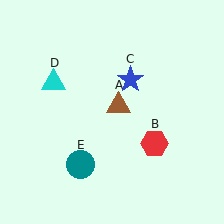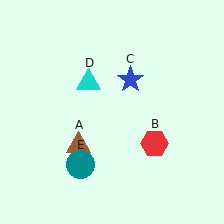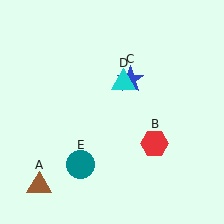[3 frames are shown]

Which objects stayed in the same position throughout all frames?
Red hexagon (object B) and blue star (object C) and teal circle (object E) remained stationary.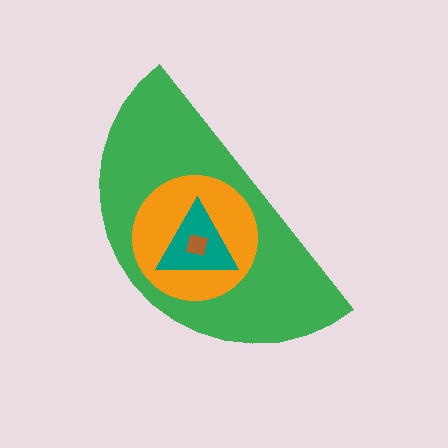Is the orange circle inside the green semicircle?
Yes.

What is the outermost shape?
The green semicircle.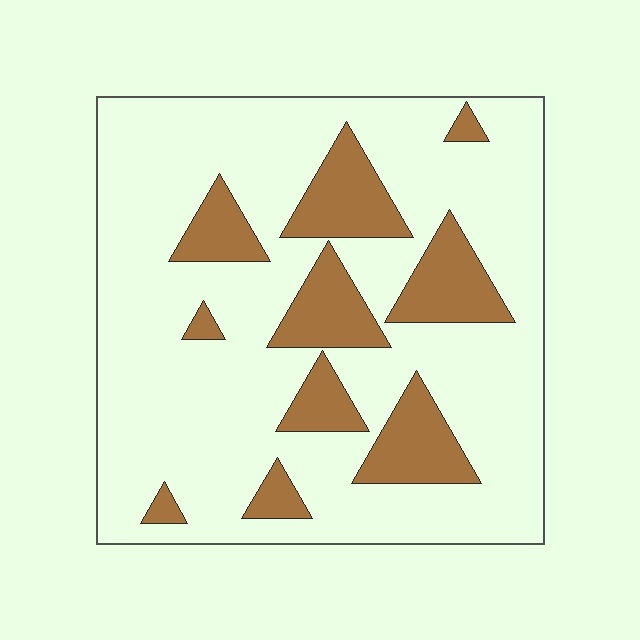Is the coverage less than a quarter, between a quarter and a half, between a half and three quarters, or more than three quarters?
Less than a quarter.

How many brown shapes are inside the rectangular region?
10.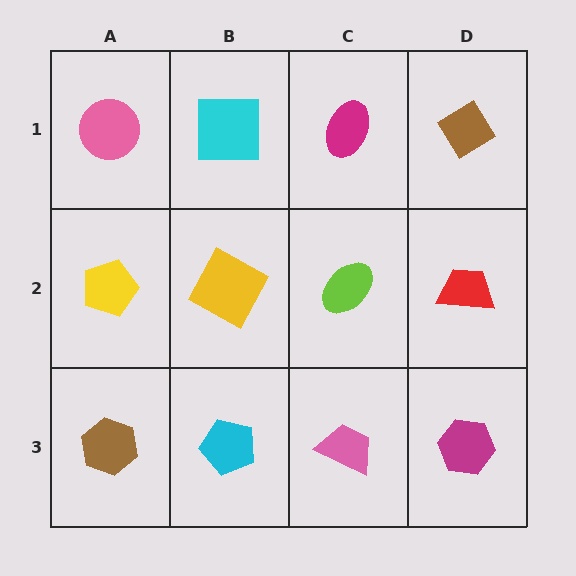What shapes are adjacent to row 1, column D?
A red trapezoid (row 2, column D), a magenta ellipse (row 1, column C).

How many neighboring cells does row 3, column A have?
2.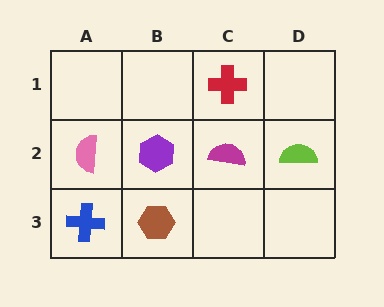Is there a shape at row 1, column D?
No, that cell is empty.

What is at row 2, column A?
A pink semicircle.